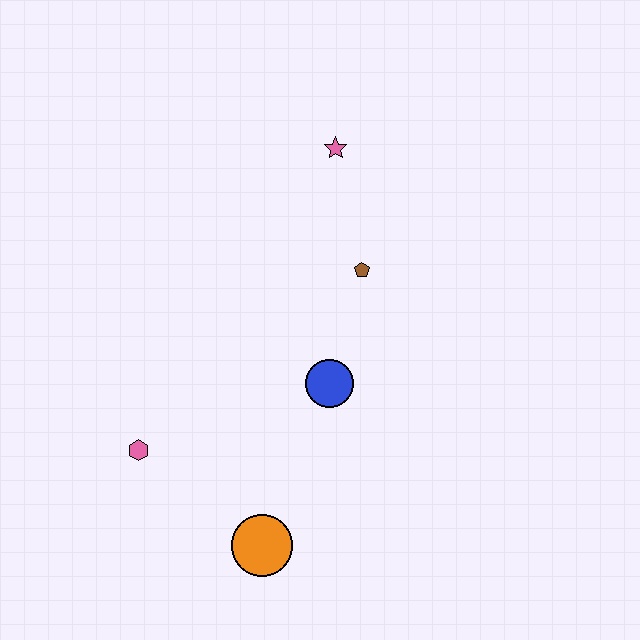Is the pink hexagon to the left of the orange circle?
Yes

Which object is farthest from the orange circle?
The pink star is farthest from the orange circle.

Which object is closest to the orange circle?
The pink hexagon is closest to the orange circle.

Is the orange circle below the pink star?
Yes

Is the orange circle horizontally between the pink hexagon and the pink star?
Yes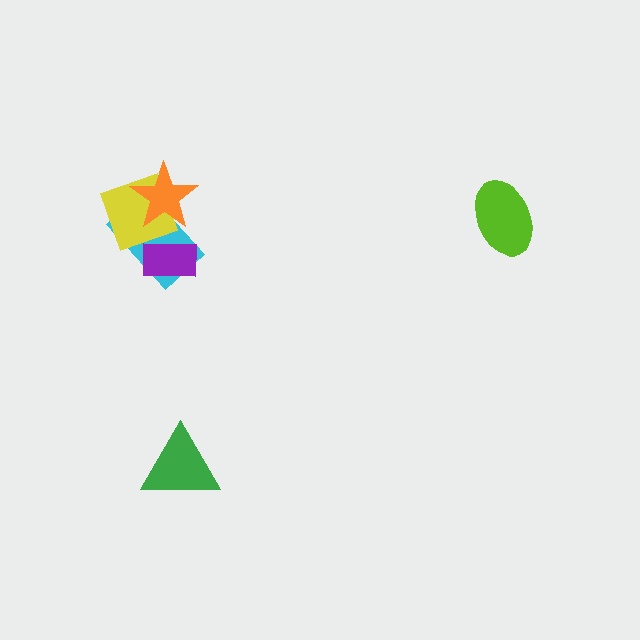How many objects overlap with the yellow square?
2 objects overlap with the yellow square.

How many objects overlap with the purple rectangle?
1 object overlaps with the purple rectangle.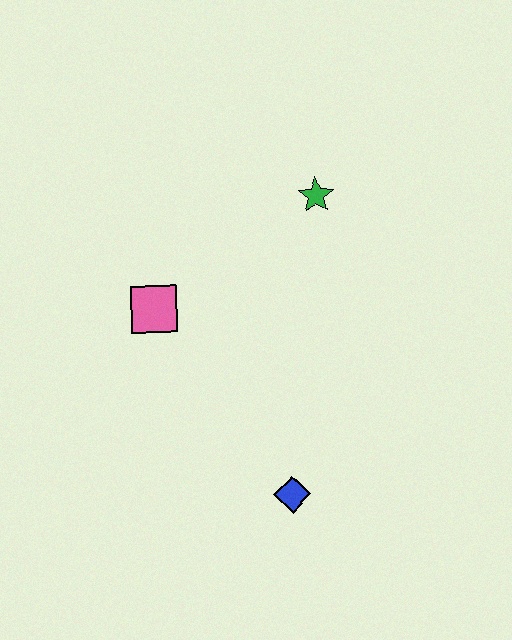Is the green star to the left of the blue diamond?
No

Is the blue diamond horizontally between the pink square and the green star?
Yes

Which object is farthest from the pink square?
The blue diamond is farthest from the pink square.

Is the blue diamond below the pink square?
Yes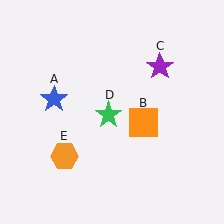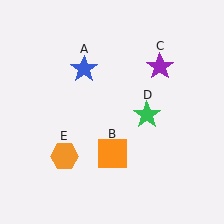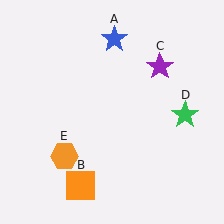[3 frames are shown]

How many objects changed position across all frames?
3 objects changed position: blue star (object A), orange square (object B), green star (object D).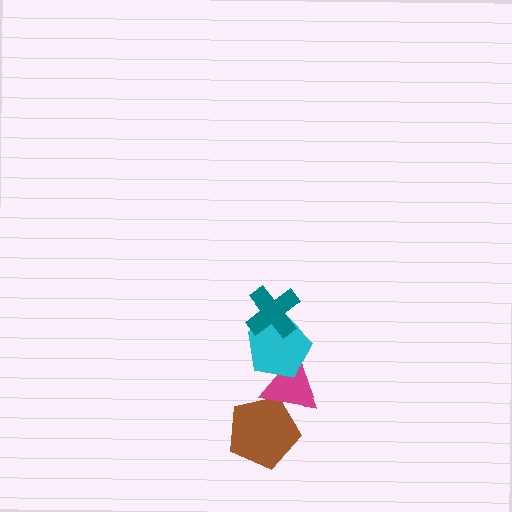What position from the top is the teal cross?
The teal cross is 1st from the top.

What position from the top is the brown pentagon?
The brown pentagon is 4th from the top.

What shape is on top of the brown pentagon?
The magenta triangle is on top of the brown pentagon.